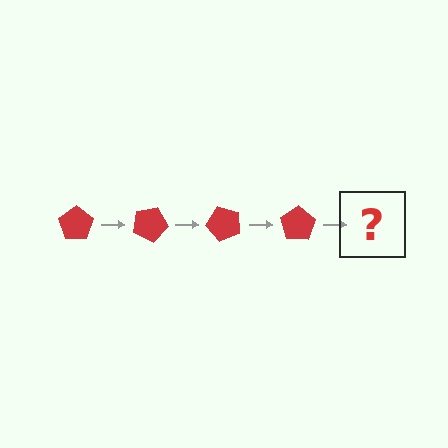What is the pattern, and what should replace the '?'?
The pattern is that the pentagon rotates 25 degrees each step. The '?' should be a red pentagon rotated 100 degrees.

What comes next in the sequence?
The next element should be a red pentagon rotated 100 degrees.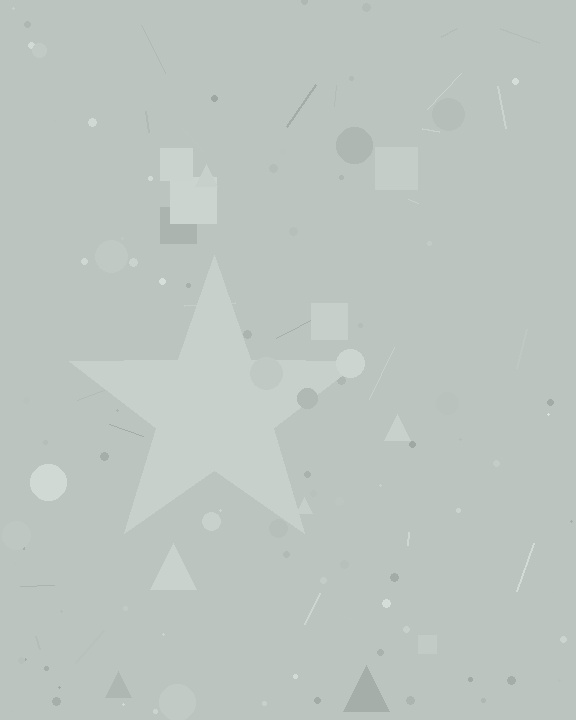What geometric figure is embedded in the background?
A star is embedded in the background.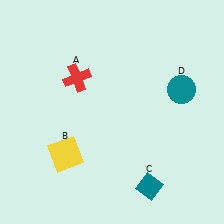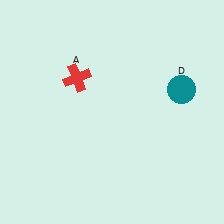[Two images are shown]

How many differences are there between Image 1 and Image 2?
There are 2 differences between the two images.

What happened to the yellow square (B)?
The yellow square (B) was removed in Image 2. It was in the bottom-left area of Image 1.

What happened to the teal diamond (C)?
The teal diamond (C) was removed in Image 2. It was in the bottom-right area of Image 1.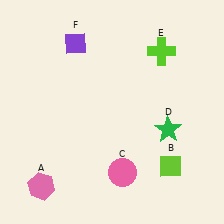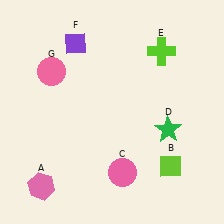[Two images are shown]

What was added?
A pink circle (G) was added in Image 2.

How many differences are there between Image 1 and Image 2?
There is 1 difference between the two images.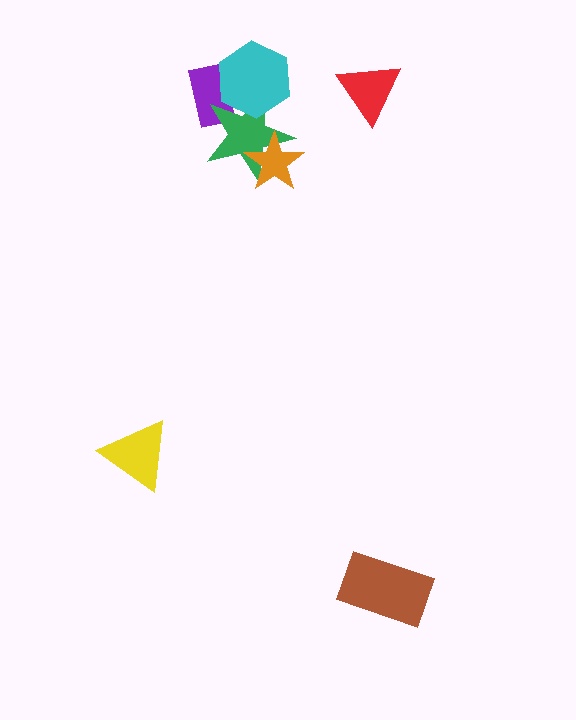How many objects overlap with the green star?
3 objects overlap with the green star.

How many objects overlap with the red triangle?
0 objects overlap with the red triangle.